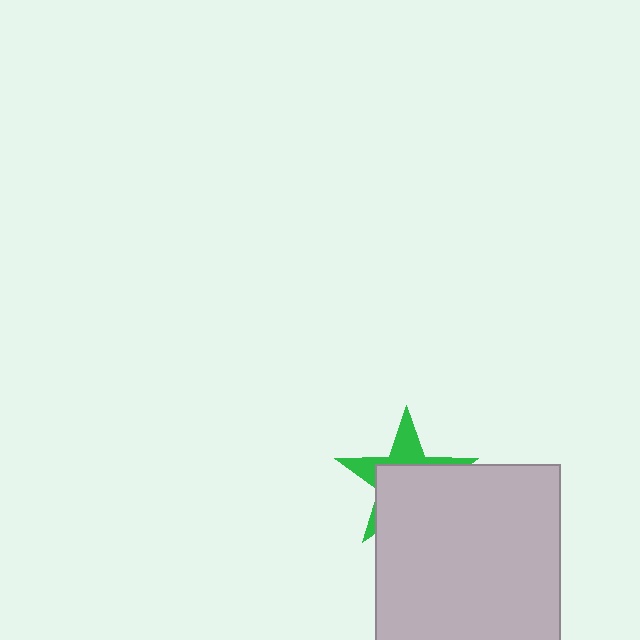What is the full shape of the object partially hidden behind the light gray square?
The partially hidden object is a green star.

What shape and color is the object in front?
The object in front is a light gray square.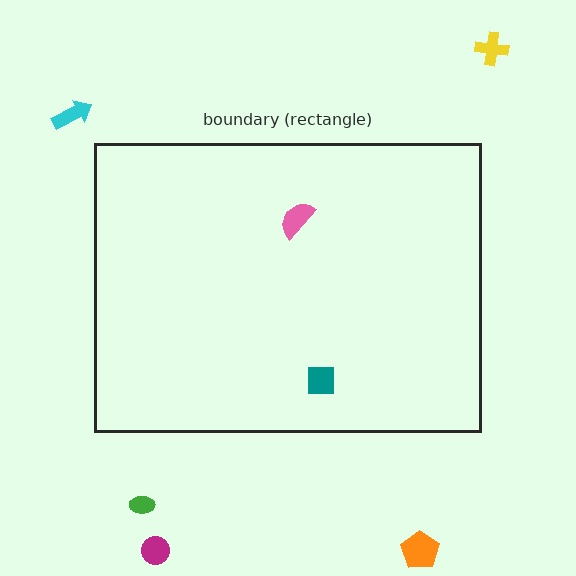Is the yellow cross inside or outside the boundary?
Outside.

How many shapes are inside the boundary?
2 inside, 5 outside.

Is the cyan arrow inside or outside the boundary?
Outside.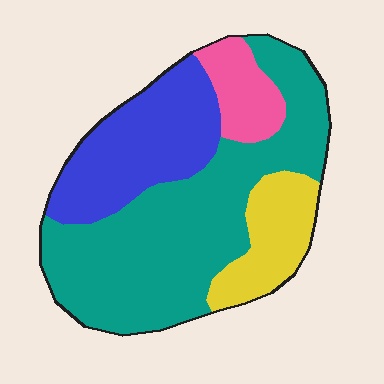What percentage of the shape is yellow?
Yellow covers about 15% of the shape.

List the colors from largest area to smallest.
From largest to smallest: teal, blue, yellow, pink.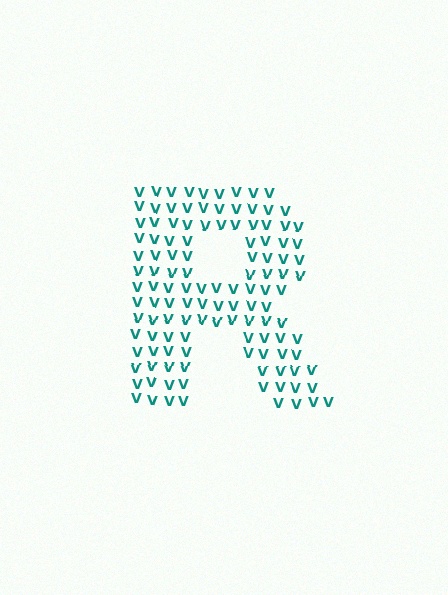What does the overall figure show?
The overall figure shows the letter R.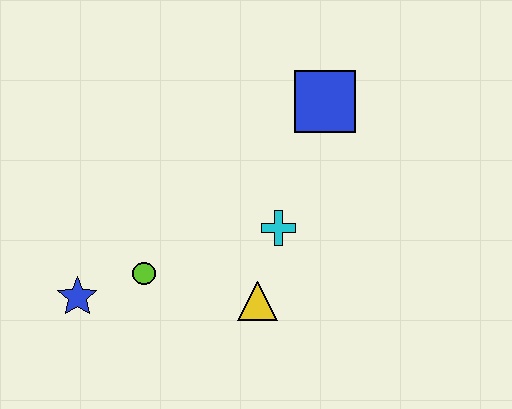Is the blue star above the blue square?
No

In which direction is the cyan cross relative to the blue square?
The cyan cross is below the blue square.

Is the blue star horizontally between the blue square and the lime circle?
No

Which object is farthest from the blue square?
The blue star is farthest from the blue square.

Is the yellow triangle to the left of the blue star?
No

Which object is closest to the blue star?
The lime circle is closest to the blue star.